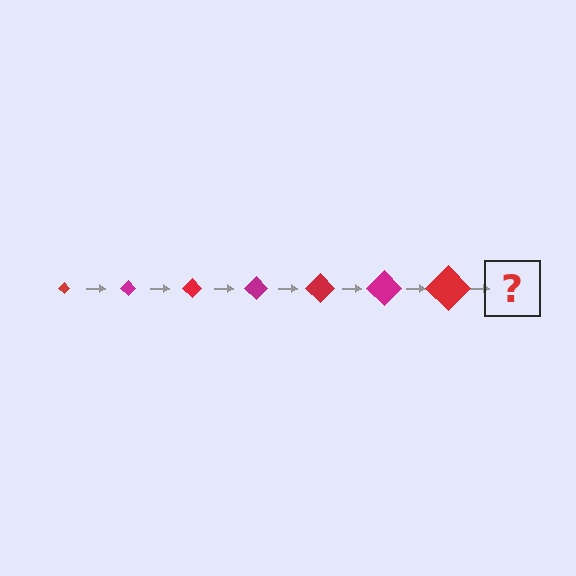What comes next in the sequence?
The next element should be a magenta diamond, larger than the previous one.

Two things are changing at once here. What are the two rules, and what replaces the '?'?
The two rules are that the diamond grows larger each step and the color cycles through red and magenta. The '?' should be a magenta diamond, larger than the previous one.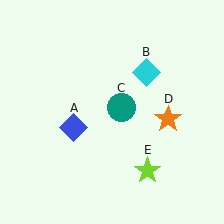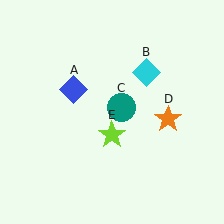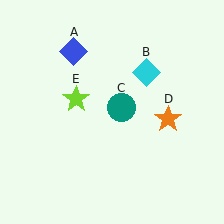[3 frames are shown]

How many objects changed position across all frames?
2 objects changed position: blue diamond (object A), lime star (object E).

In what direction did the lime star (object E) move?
The lime star (object E) moved up and to the left.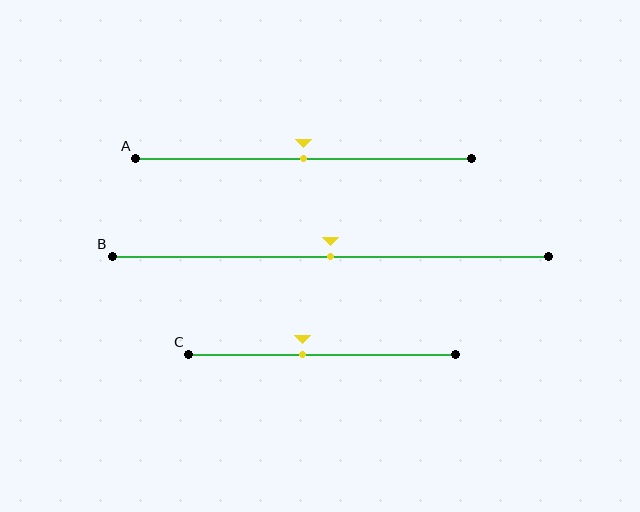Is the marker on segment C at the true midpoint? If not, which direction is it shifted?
No, the marker on segment C is shifted to the left by about 7% of the segment length.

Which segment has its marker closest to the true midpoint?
Segment A has its marker closest to the true midpoint.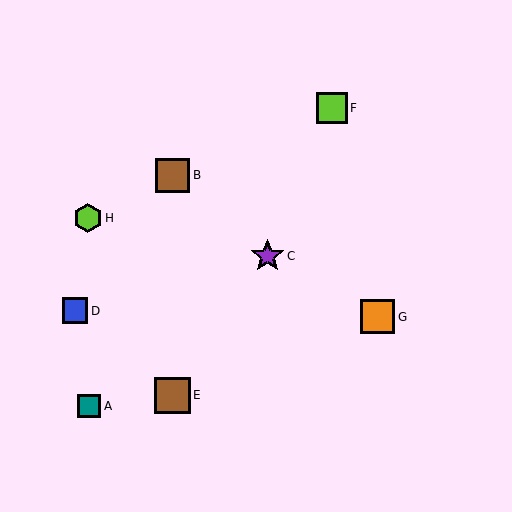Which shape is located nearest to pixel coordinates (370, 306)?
The orange square (labeled G) at (378, 317) is nearest to that location.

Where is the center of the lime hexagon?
The center of the lime hexagon is at (88, 218).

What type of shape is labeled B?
Shape B is a brown square.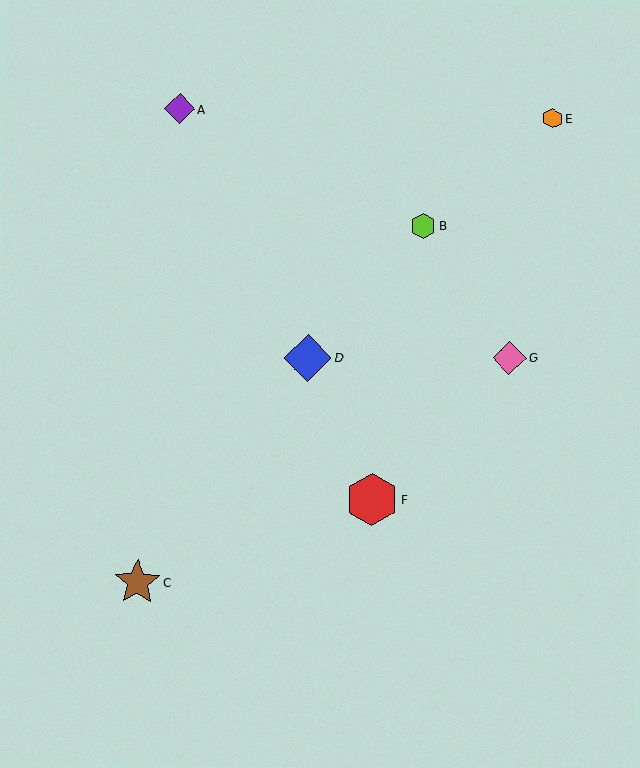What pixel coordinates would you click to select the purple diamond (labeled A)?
Click at (179, 109) to select the purple diamond A.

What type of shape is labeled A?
Shape A is a purple diamond.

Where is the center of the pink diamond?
The center of the pink diamond is at (509, 358).